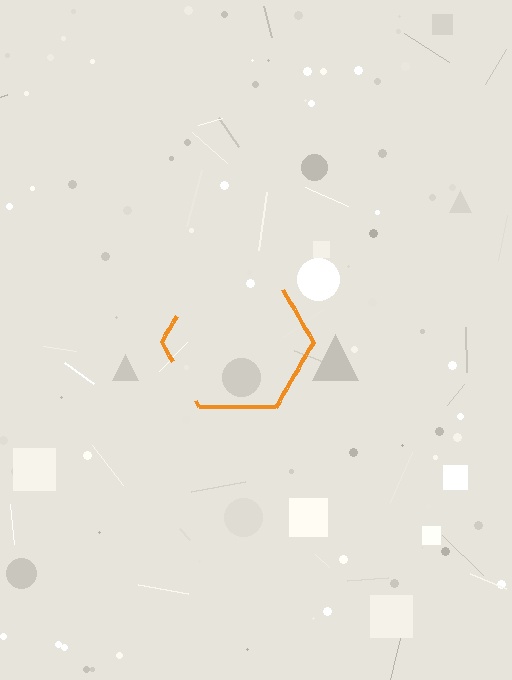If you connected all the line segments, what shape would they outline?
They would outline a hexagon.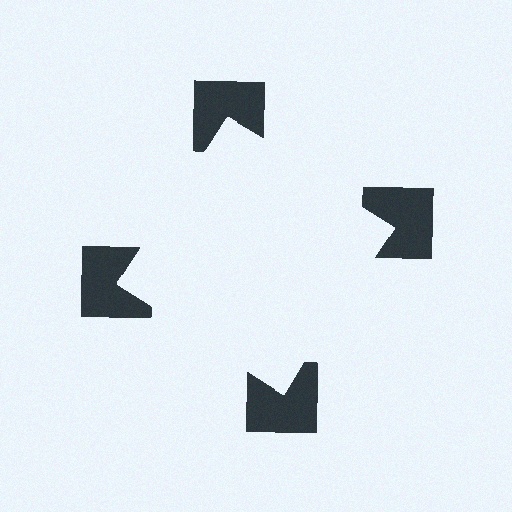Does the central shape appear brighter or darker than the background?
It typically appears slightly brighter than the background, even though no actual brightness change is drawn.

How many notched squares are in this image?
There are 4 — one at each vertex of the illusory square.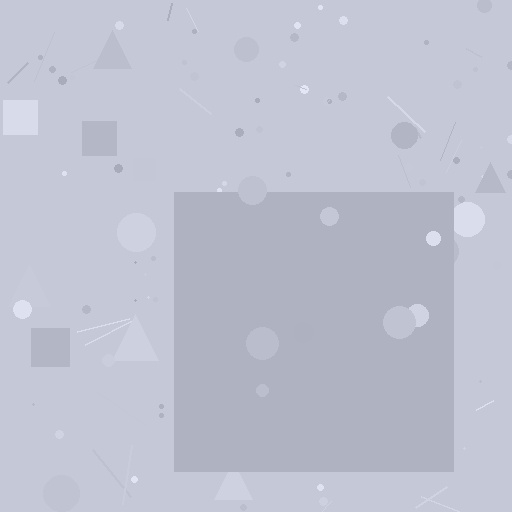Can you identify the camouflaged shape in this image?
The camouflaged shape is a square.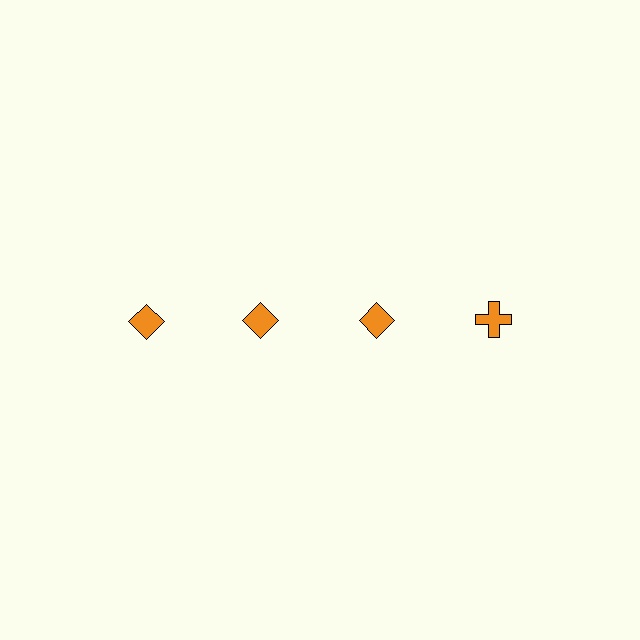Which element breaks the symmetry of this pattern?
The orange cross in the top row, second from right column breaks the symmetry. All other shapes are orange diamonds.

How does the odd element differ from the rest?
It has a different shape: cross instead of diamond.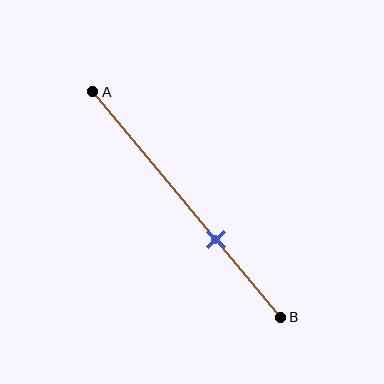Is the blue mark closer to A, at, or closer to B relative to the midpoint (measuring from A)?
The blue mark is closer to point B than the midpoint of segment AB.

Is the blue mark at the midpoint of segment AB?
No, the mark is at about 65% from A, not at the 50% midpoint.